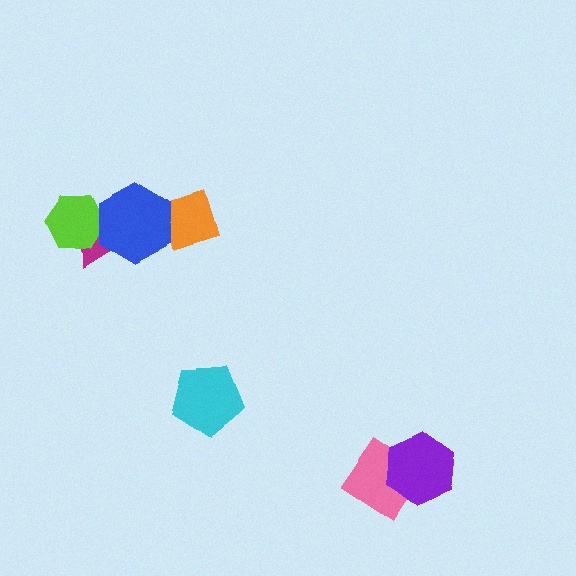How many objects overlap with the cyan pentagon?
0 objects overlap with the cyan pentagon.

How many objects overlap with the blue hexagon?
3 objects overlap with the blue hexagon.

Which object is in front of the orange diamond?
The blue hexagon is in front of the orange diamond.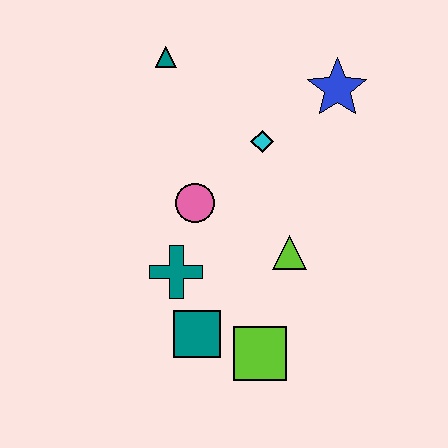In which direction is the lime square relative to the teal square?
The lime square is to the right of the teal square.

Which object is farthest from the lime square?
The teal triangle is farthest from the lime square.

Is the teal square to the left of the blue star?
Yes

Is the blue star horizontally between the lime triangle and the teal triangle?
No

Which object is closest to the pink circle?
The teal cross is closest to the pink circle.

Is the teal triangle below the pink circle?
No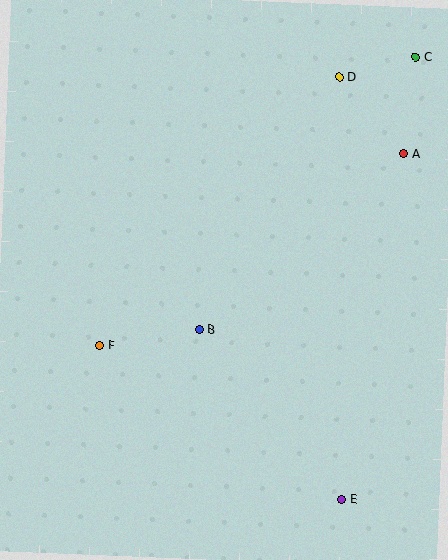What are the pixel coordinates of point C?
Point C is at (416, 57).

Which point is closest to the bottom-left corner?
Point F is closest to the bottom-left corner.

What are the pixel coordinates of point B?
Point B is at (199, 329).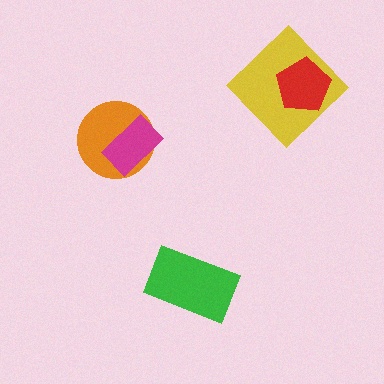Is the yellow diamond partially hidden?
Yes, it is partially covered by another shape.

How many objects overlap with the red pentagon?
1 object overlaps with the red pentagon.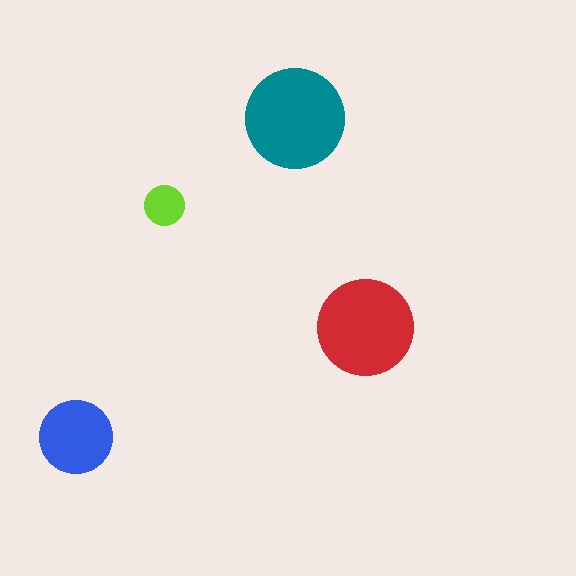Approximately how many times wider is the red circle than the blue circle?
About 1.5 times wider.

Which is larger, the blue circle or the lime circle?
The blue one.